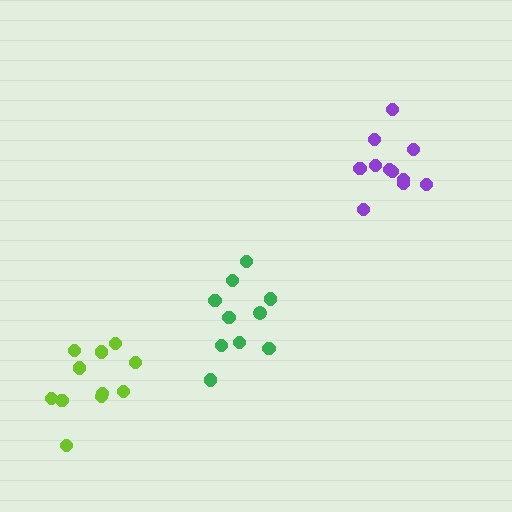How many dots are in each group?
Group 1: 11 dots, Group 2: 10 dots, Group 3: 11 dots (32 total).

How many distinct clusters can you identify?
There are 3 distinct clusters.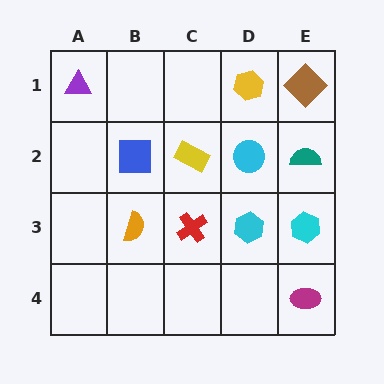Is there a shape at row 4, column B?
No, that cell is empty.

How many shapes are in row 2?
4 shapes.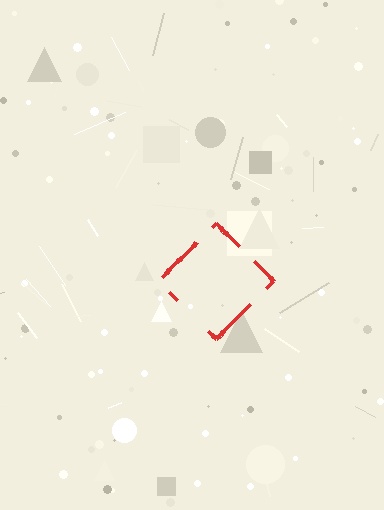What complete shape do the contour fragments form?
The contour fragments form a diamond.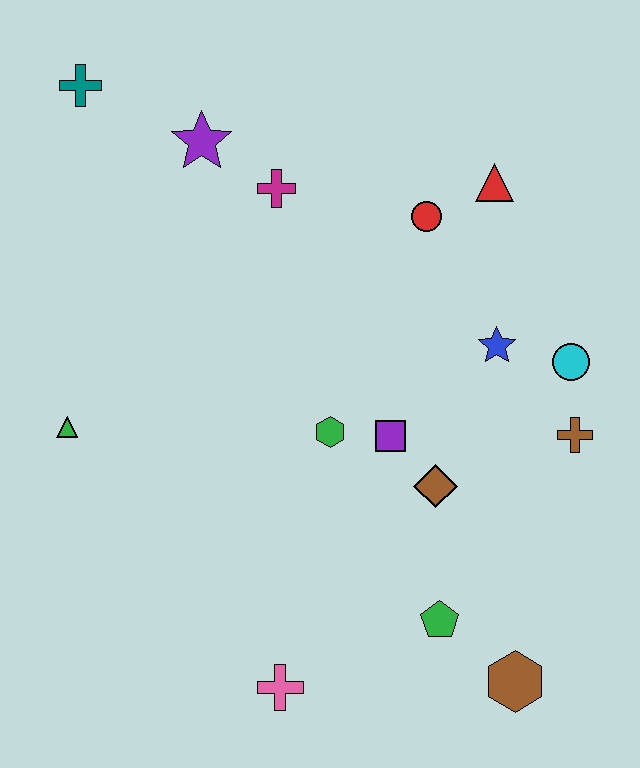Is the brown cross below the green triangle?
Yes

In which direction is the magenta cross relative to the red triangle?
The magenta cross is to the left of the red triangle.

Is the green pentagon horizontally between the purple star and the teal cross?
No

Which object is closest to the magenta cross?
The purple star is closest to the magenta cross.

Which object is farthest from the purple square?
The teal cross is farthest from the purple square.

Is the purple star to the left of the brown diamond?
Yes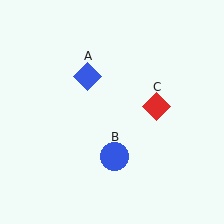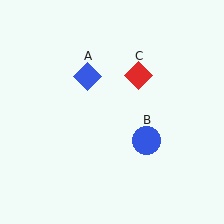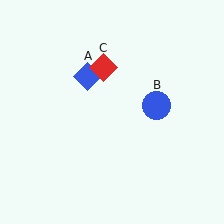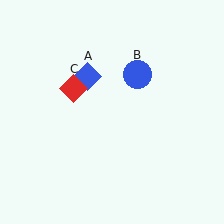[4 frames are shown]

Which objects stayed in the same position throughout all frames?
Blue diamond (object A) remained stationary.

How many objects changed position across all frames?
2 objects changed position: blue circle (object B), red diamond (object C).